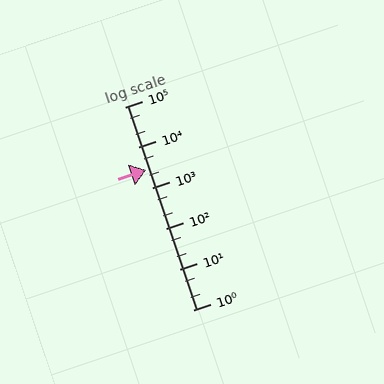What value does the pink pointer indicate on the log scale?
The pointer indicates approximately 2800.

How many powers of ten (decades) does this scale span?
The scale spans 5 decades, from 1 to 100000.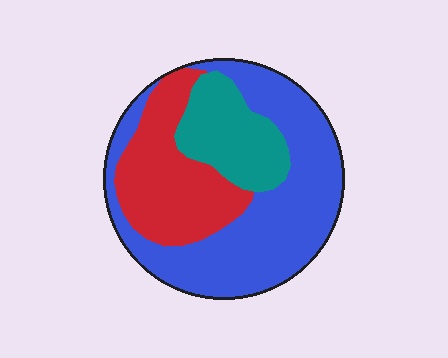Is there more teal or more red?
Red.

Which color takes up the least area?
Teal, at roughly 20%.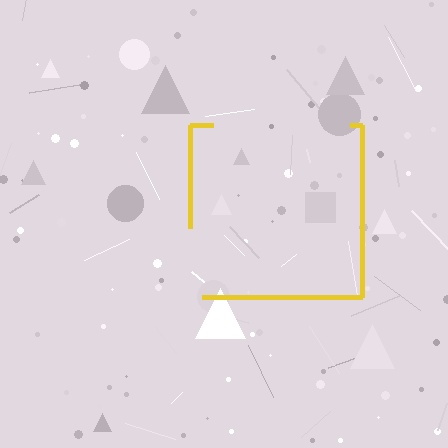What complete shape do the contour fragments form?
The contour fragments form a square.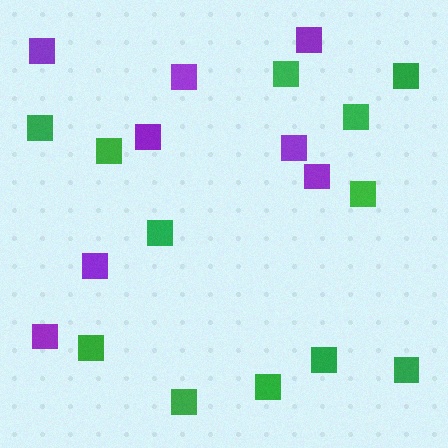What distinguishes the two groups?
There are 2 groups: one group of purple squares (8) and one group of green squares (12).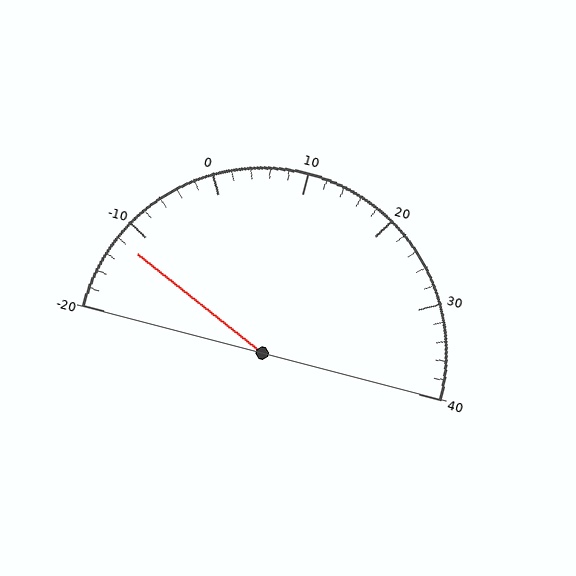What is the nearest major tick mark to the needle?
The nearest major tick mark is -10.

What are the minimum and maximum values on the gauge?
The gauge ranges from -20 to 40.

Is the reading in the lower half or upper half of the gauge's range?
The reading is in the lower half of the range (-20 to 40).